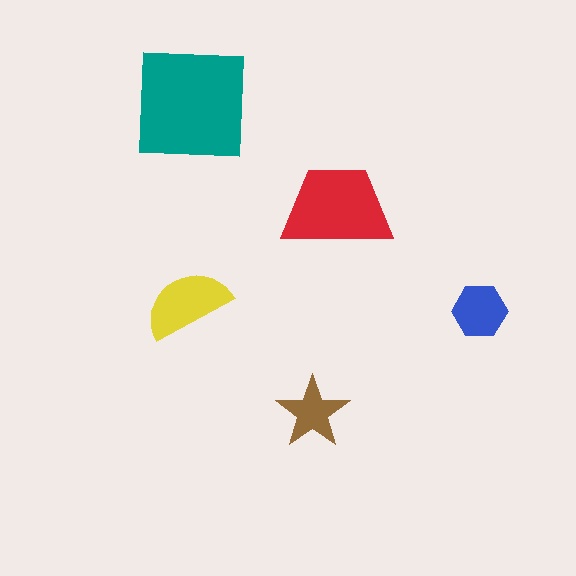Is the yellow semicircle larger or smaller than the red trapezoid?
Smaller.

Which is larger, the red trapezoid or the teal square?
The teal square.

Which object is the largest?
The teal square.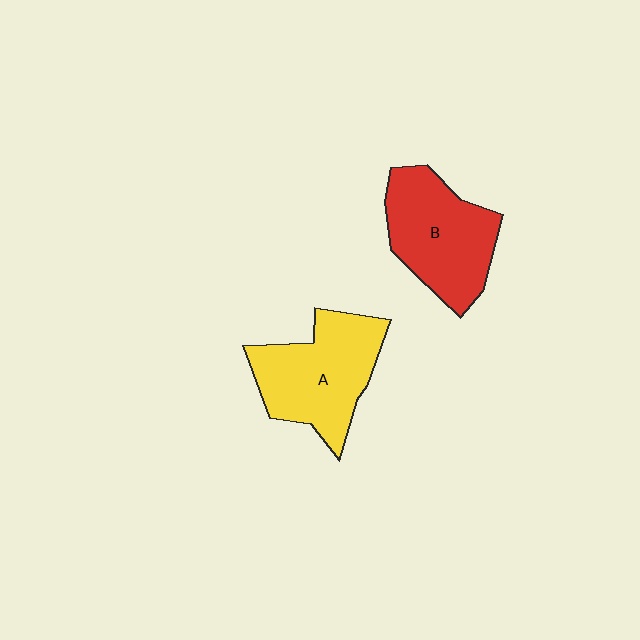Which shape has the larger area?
Shape A (yellow).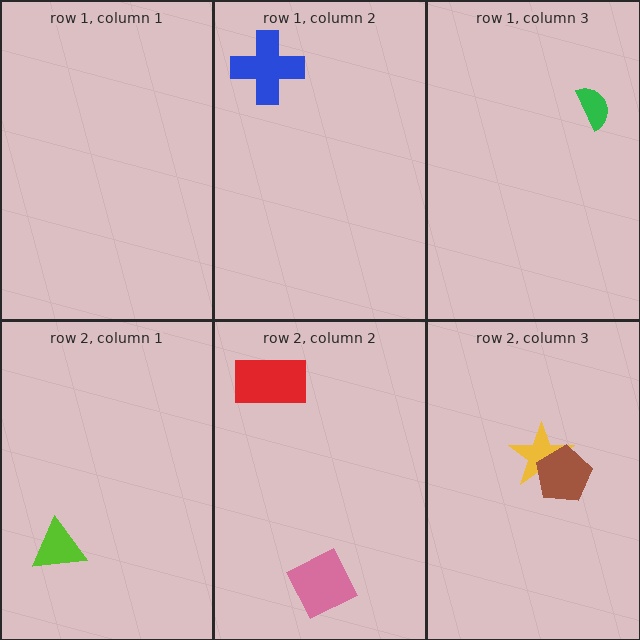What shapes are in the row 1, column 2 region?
The blue cross.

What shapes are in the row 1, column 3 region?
The green semicircle.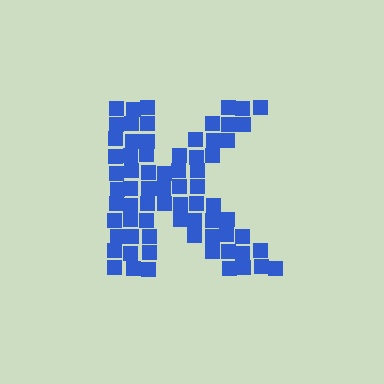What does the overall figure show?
The overall figure shows the letter K.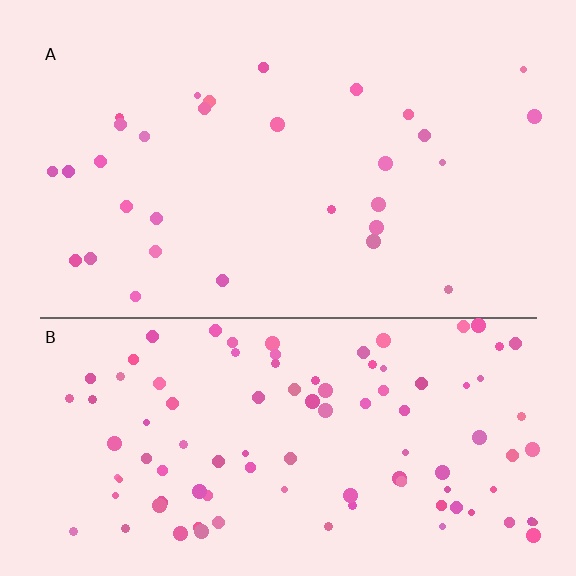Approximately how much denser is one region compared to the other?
Approximately 3.3× — region B over region A.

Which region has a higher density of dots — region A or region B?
B (the bottom).